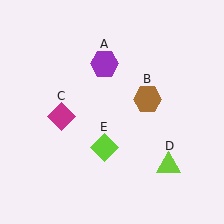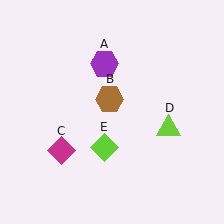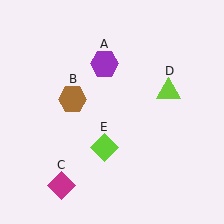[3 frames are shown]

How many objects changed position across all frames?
3 objects changed position: brown hexagon (object B), magenta diamond (object C), lime triangle (object D).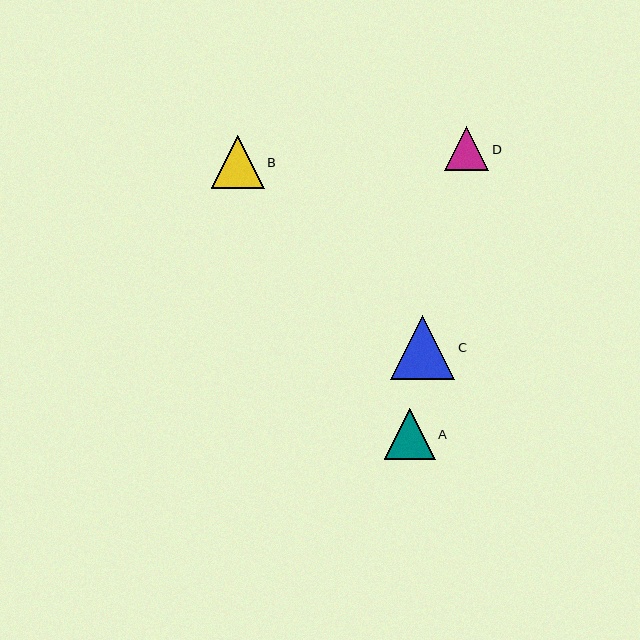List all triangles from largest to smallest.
From largest to smallest: C, B, A, D.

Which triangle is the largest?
Triangle C is the largest with a size of approximately 64 pixels.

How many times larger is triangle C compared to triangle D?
Triangle C is approximately 1.5 times the size of triangle D.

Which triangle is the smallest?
Triangle D is the smallest with a size of approximately 44 pixels.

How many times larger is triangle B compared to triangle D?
Triangle B is approximately 1.2 times the size of triangle D.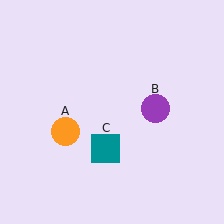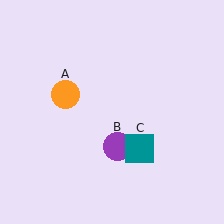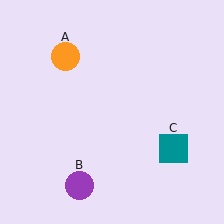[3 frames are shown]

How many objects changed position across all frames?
3 objects changed position: orange circle (object A), purple circle (object B), teal square (object C).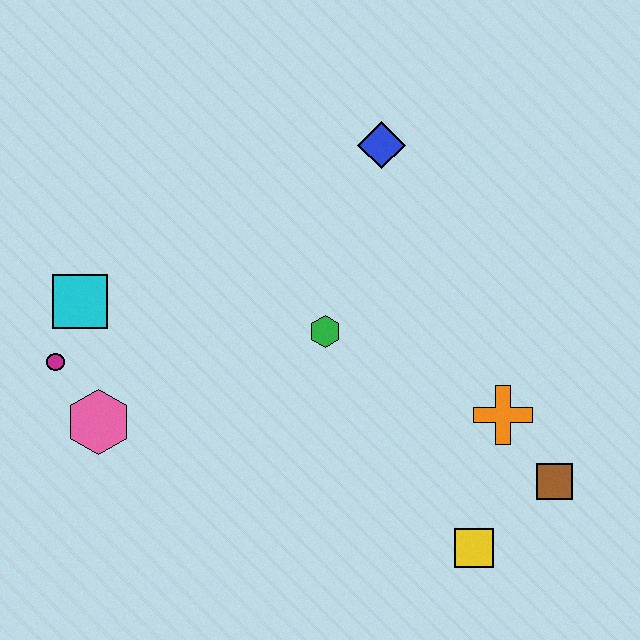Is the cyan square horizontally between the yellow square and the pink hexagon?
No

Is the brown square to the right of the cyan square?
Yes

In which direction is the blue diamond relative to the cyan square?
The blue diamond is to the right of the cyan square.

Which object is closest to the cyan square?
The magenta circle is closest to the cyan square.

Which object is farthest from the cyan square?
The brown square is farthest from the cyan square.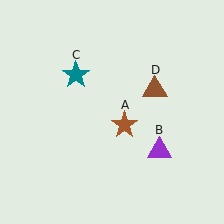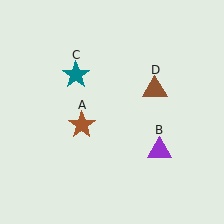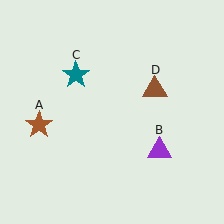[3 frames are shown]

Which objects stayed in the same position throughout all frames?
Purple triangle (object B) and teal star (object C) and brown triangle (object D) remained stationary.